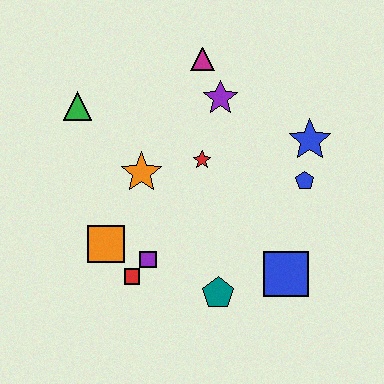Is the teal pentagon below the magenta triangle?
Yes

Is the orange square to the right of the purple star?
No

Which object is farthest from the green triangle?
The blue square is farthest from the green triangle.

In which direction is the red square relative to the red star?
The red square is below the red star.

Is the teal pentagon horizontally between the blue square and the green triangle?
Yes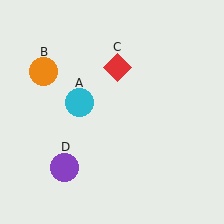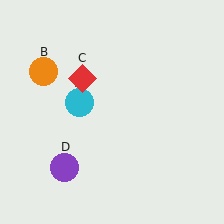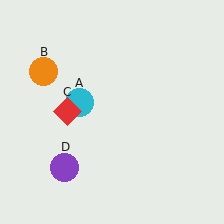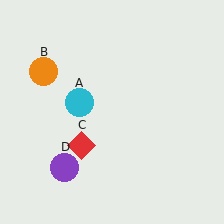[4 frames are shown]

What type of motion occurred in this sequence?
The red diamond (object C) rotated counterclockwise around the center of the scene.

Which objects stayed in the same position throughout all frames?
Cyan circle (object A) and orange circle (object B) and purple circle (object D) remained stationary.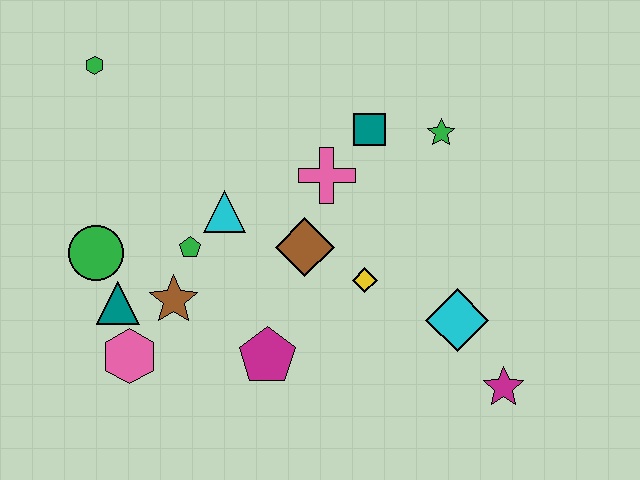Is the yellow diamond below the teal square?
Yes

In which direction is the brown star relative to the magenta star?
The brown star is to the left of the magenta star.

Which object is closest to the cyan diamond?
The magenta star is closest to the cyan diamond.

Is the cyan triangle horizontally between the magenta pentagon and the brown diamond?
No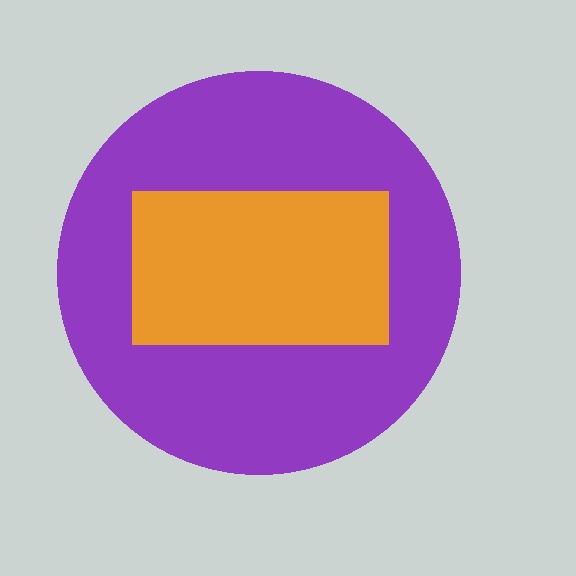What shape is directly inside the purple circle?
The orange rectangle.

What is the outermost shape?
The purple circle.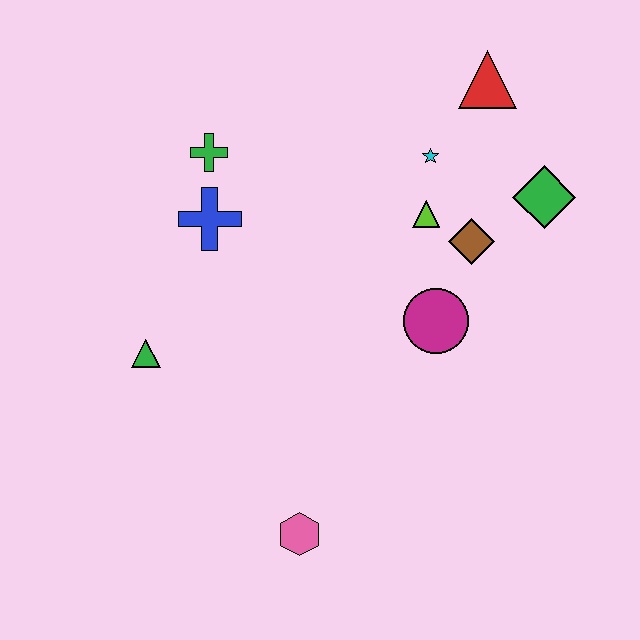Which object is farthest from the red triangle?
The pink hexagon is farthest from the red triangle.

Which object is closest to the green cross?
The blue cross is closest to the green cross.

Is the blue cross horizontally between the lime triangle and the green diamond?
No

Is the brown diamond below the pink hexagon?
No